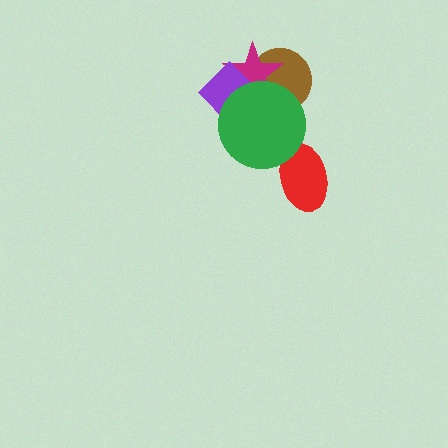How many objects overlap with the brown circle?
3 objects overlap with the brown circle.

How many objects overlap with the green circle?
4 objects overlap with the green circle.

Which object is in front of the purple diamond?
The green circle is in front of the purple diamond.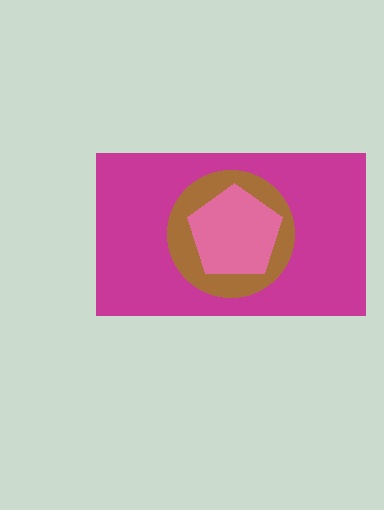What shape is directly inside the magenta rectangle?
The brown circle.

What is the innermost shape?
The pink pentagon.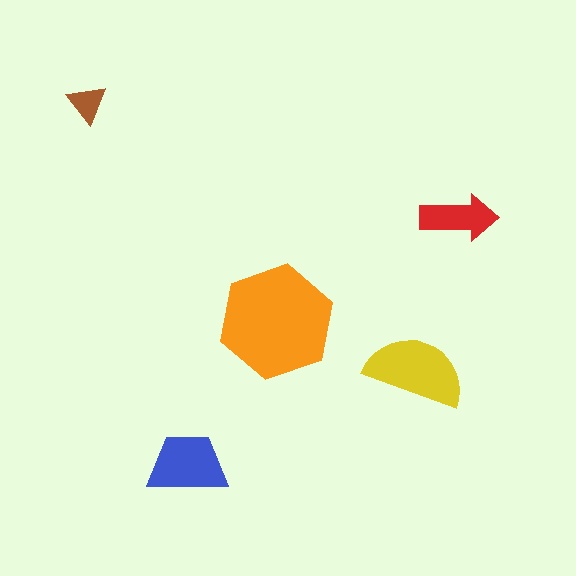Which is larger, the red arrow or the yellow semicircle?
The yellow semicircle.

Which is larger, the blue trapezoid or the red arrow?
The blue trapezoid.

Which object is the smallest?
The brown triangle.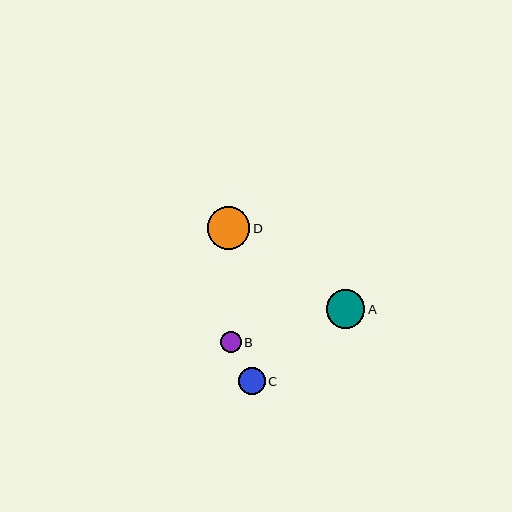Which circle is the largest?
Circle D is the largest with a size of approximately 43 pixels.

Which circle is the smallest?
Circle B is the smallest with a size of approximately 21 pixels.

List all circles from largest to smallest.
From largest to smallest: D, A, C, B.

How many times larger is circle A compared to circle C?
Circle A is approximately 1.4 times the size of circle C.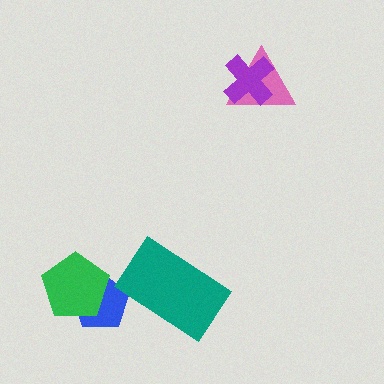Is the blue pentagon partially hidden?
Yes, it is partially covered by another shape.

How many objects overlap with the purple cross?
1 object overlaps with the purple cross.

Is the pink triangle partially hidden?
Yes, it is partially covered by another shape.